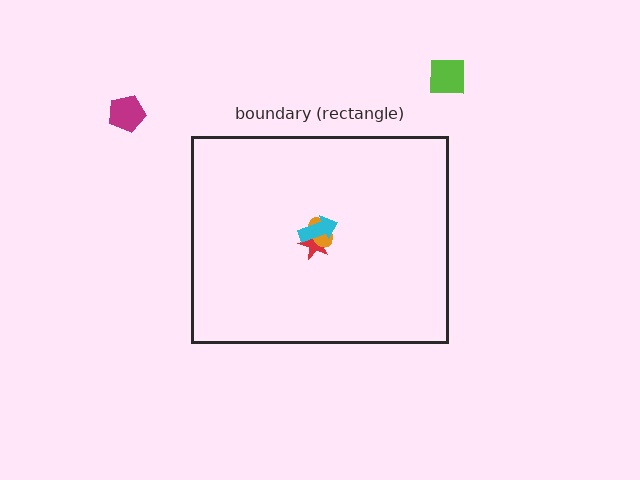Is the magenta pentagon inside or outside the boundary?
Outside.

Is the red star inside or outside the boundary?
Inside.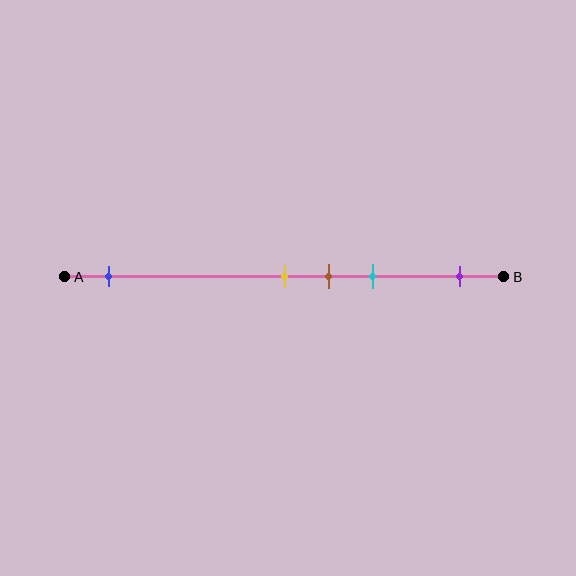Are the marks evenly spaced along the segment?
No, the marks are not evenly spaced.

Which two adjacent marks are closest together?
The yellow and brown marks are the closest adjacent pair.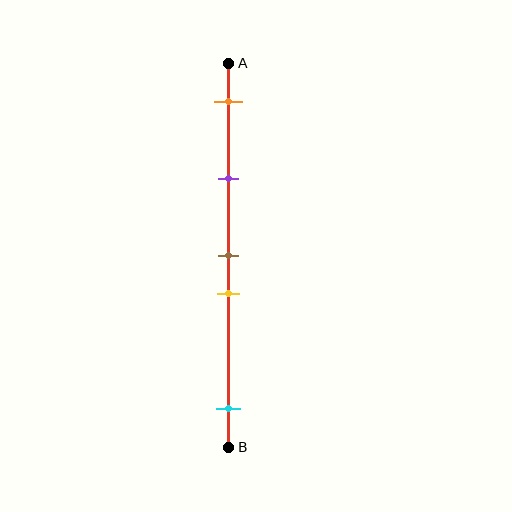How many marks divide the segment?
There are 5 marks dividing the segment.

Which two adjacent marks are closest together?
The brown and yellow marks are the closest adjacent pair.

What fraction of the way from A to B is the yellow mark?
The yellow mark is approximately 60% (0.6) of the way from A to B.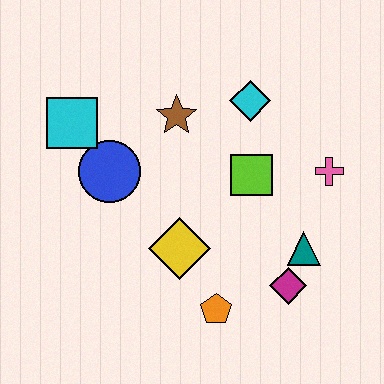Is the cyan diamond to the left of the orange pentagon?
No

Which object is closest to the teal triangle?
The magenta diamond is closest to the teal triangle.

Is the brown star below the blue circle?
No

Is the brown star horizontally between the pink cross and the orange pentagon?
No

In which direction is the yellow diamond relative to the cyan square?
The yellow diamond is below the cyan square.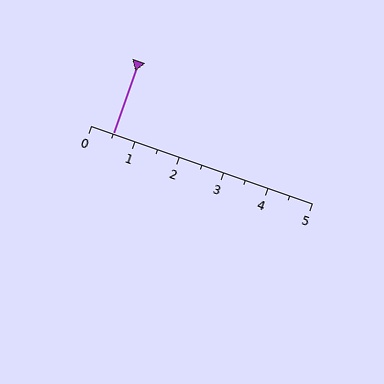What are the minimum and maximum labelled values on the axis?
The axis runs from 0 to 5.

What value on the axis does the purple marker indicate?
The marker indicates approximately 0.5.